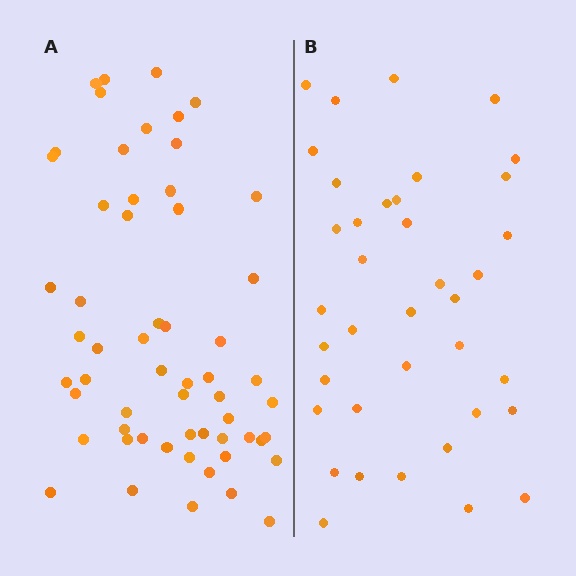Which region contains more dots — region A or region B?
Region A (the left region) has more dots.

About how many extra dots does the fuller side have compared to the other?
Region A has approximately 20 more dots than region B.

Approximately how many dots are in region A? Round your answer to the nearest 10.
About 60 dots. (The exact count is 58, which rounds to 60.)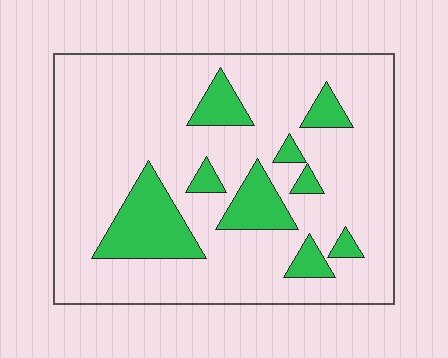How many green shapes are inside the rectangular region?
9.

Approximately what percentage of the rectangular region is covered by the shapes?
Approximately 20%.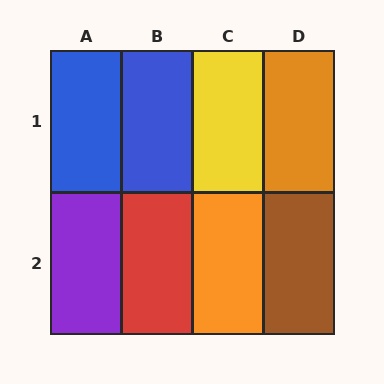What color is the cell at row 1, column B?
Blue.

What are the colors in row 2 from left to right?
Purple, red, orange, brown.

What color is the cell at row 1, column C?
Yellow.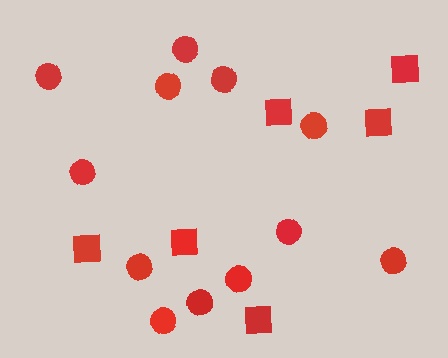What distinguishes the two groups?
There are 2 groups: one group of circles (12) and one group of squares (6).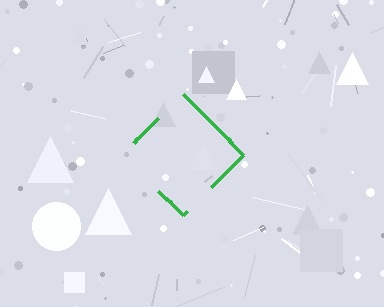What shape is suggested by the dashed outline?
The dashed outline suggests a diamond.